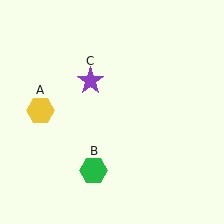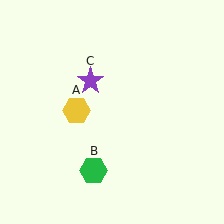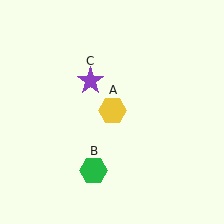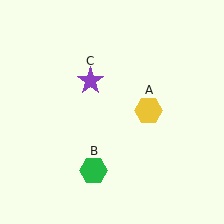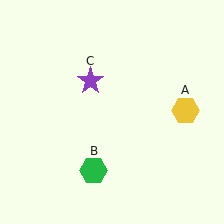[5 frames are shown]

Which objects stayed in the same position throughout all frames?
Green hexagon (object B) and purple star (object C) remained stationary.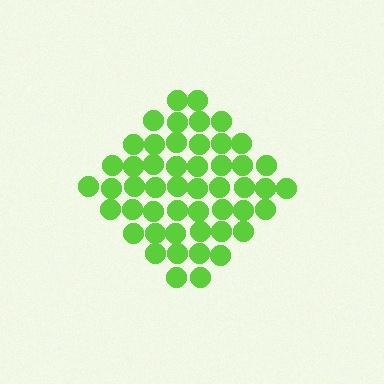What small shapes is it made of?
It is made of small circles.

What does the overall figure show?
The overall figure shows a diamond.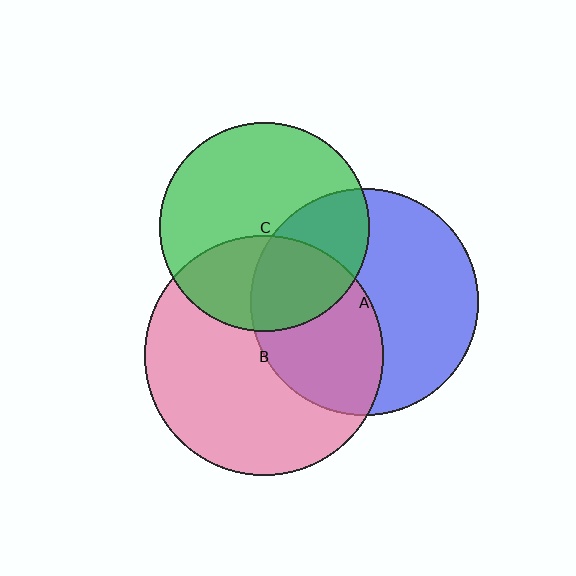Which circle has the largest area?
Circle B (pink).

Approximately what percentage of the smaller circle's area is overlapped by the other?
Approximately 45%.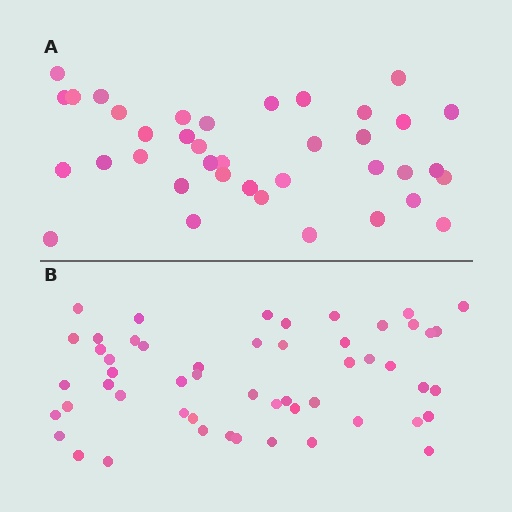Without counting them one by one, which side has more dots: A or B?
Region B (the bottom region) has more dots.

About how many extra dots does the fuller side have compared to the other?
Region B has approximately 15 more dots than region A.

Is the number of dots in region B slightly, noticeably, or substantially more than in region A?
Region B has noticeably more, but not dramatically so. The ratio is roughly 1.4 to 1.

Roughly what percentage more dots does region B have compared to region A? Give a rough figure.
About 40% more.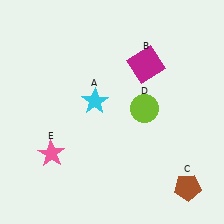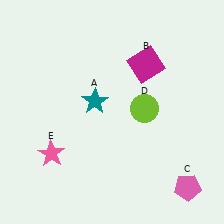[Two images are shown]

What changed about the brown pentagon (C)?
In Image 1, C is brown. In Image 2, it changed to pink.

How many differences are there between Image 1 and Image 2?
There are 2 differences between the two images.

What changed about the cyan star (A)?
In Image 1, A is cyan. In Image 2, it changed to teal.